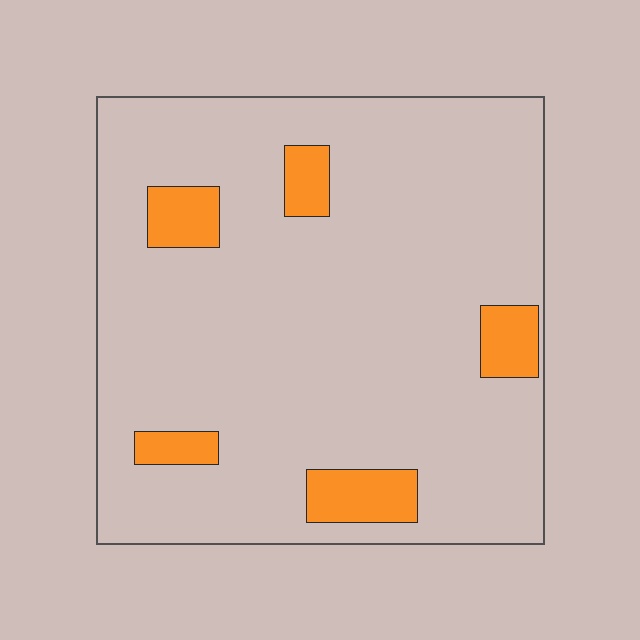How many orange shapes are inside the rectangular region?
5.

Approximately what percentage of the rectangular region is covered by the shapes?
Approximately 10%.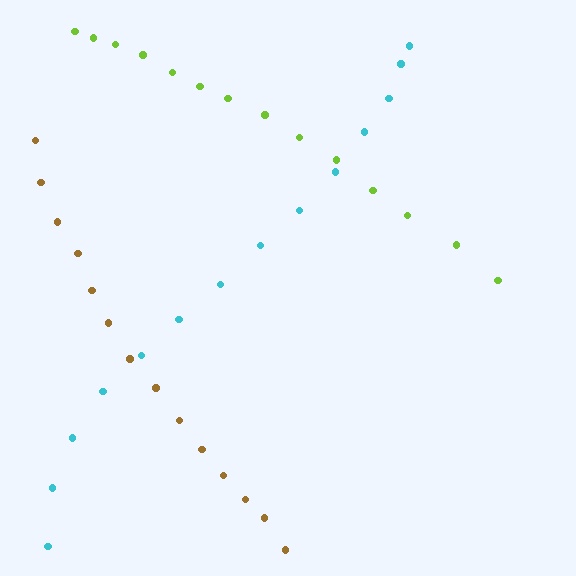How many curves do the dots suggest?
There are 3 distinct paths.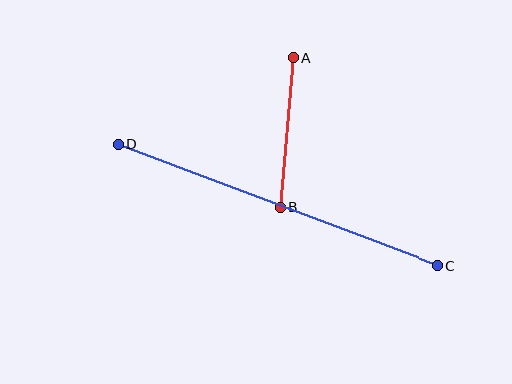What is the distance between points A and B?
The distance is approximately 150 pixels.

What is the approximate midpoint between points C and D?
The midpoint is at approximately (278, 204) pixels.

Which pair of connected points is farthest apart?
Points C and D are farthest apart.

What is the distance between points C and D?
The distance is approximately 341 pixels.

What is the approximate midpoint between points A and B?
The midpoint is at approximately (287, 133) pixels.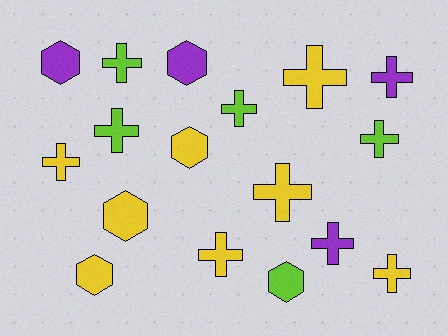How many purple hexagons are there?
There are 2 purple hexagons.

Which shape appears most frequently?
Cross, with 11 objects.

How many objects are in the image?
There are 17 objects.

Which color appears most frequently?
Yellow, with 8 objects.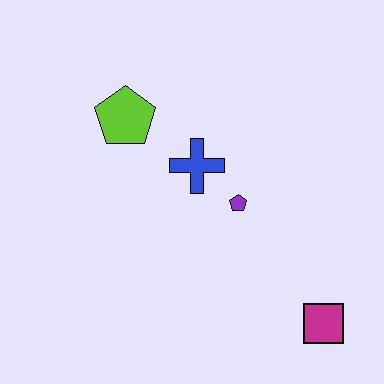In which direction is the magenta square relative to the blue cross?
The magenta square is below the blue cross.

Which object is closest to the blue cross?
The purple pentagon is closest to the blue cross.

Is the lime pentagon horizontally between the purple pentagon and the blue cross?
No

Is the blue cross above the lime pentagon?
No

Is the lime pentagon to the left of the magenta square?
Yes